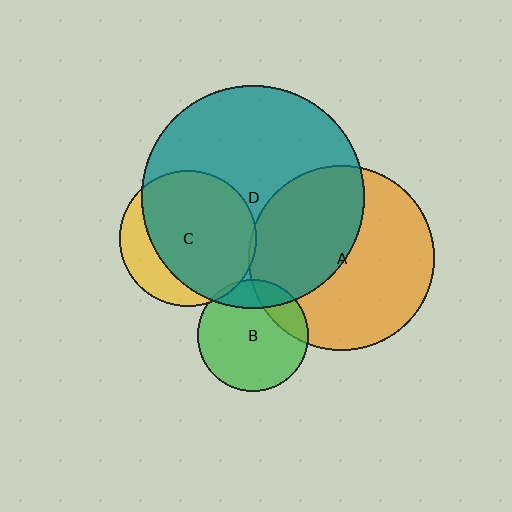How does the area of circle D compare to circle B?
Approximately 4.0 times.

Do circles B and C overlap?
Yes.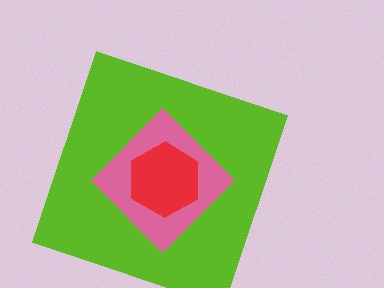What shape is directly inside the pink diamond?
The red hexagon.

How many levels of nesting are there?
3.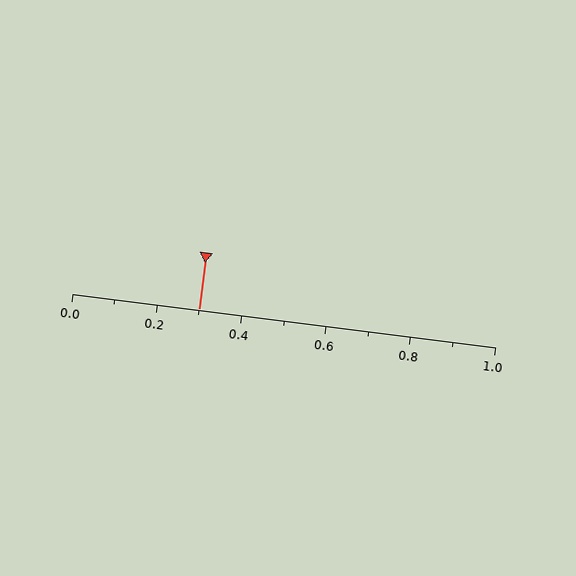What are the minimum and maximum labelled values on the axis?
The axis runs from 0.0 to 1.0.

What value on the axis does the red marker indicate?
The marker indicates approximately 0.3.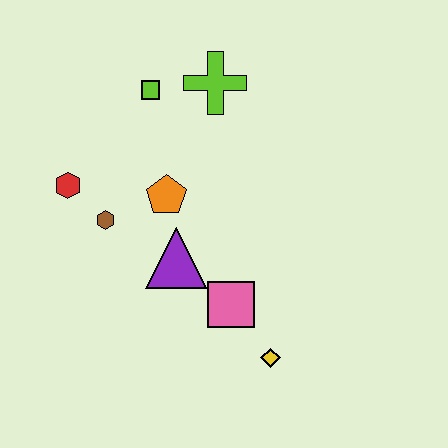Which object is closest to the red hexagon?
The brown hexagon is closest to the red hexagon.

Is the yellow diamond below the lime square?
Yes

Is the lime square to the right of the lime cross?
No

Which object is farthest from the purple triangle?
The lime cross is farthest from the purple triangle.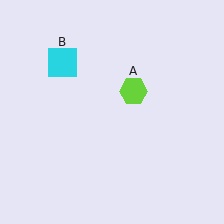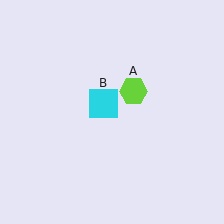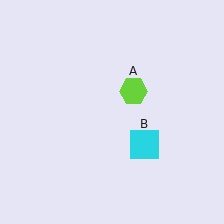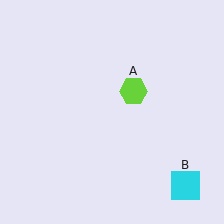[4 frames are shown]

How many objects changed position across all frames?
1 object changed position: cyan square (object B).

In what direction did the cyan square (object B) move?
The cyan square (object B) moved down and to the right.